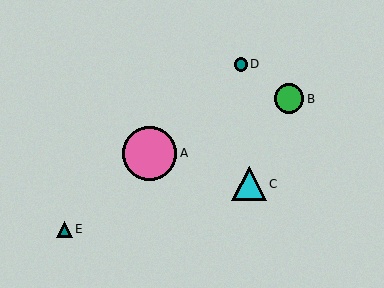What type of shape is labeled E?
Shape E is a teal triangle.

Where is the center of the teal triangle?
The center of the teal triangle is at (64, 229).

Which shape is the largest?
The pink circle (labeled A) is the largest.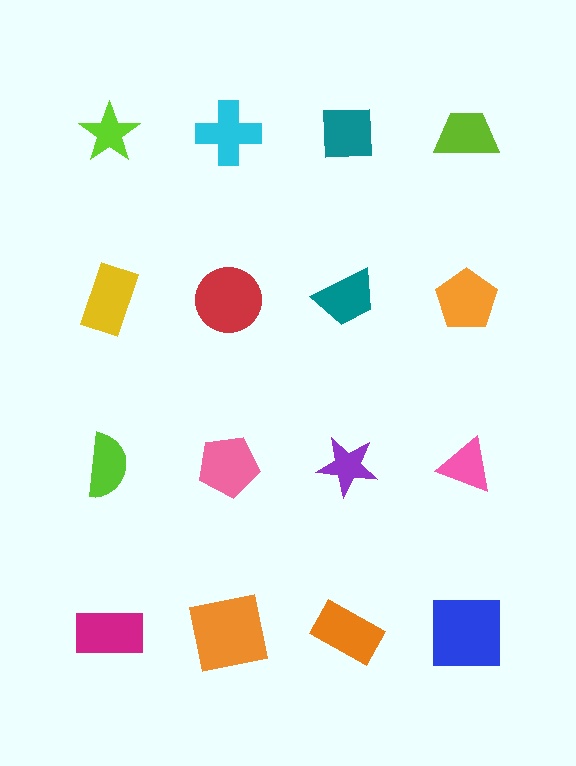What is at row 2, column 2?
A red circle.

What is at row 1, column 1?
A lime star.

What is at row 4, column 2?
An orange square.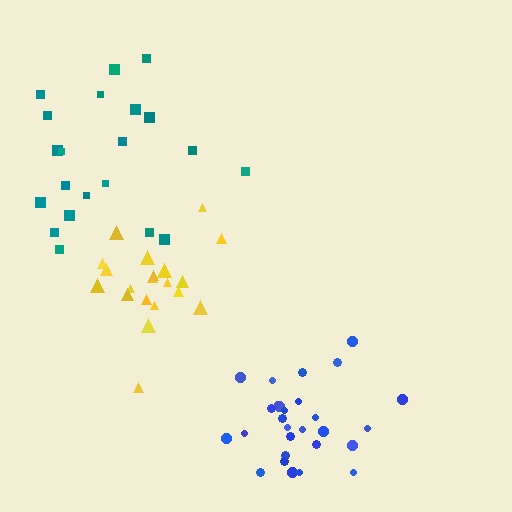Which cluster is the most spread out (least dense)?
Teal.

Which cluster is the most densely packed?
Yellow.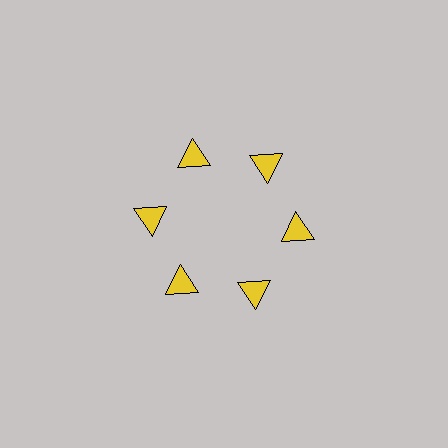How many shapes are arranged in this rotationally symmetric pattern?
There are 6 shapes, arranged in 6 groups of 1.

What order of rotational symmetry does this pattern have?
This pattern has 6-fold rotational symmetry.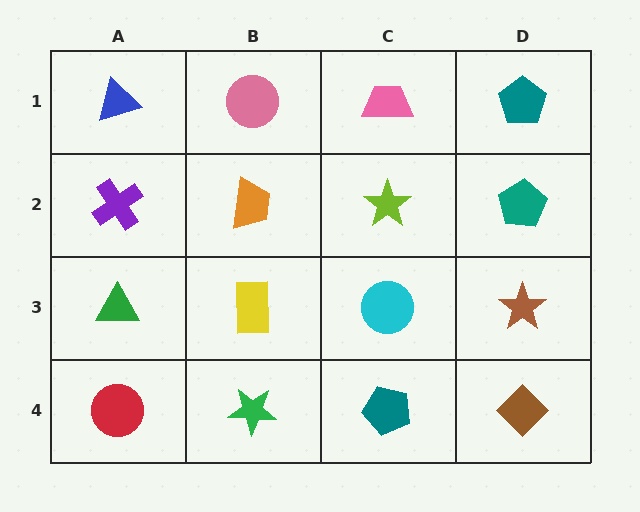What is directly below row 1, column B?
An orange trapezoid.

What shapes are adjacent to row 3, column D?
A teal pentagon (row 2, column D), a brown diamond (row 4, column D), a cyan circle (row 3, column C).